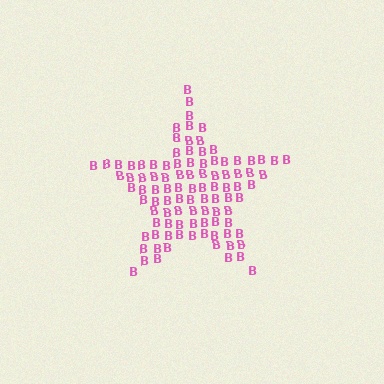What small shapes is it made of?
It is made of small letter B's.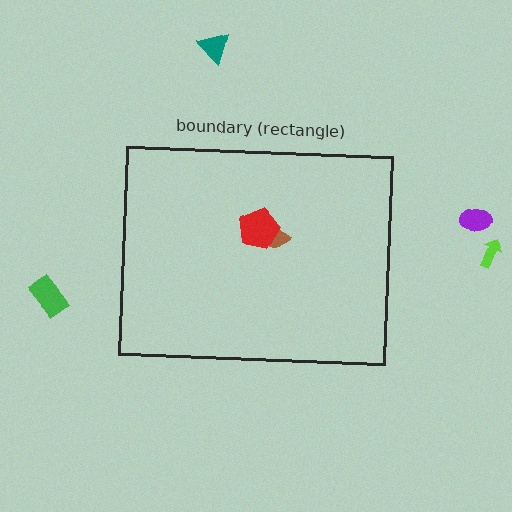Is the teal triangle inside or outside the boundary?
Outside.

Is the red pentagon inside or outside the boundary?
Inside.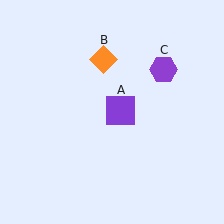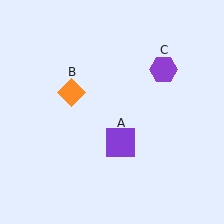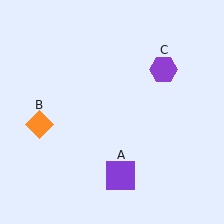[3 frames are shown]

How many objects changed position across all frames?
2 objects changed position: purple square (object A), orange diamond (object B).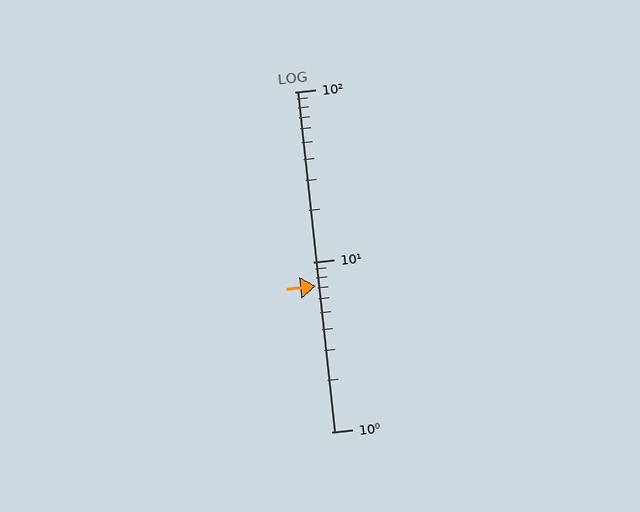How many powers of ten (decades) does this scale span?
The scale spans 2 decades, from 1 to 100.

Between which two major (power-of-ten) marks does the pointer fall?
The pointer is between 1 and 10.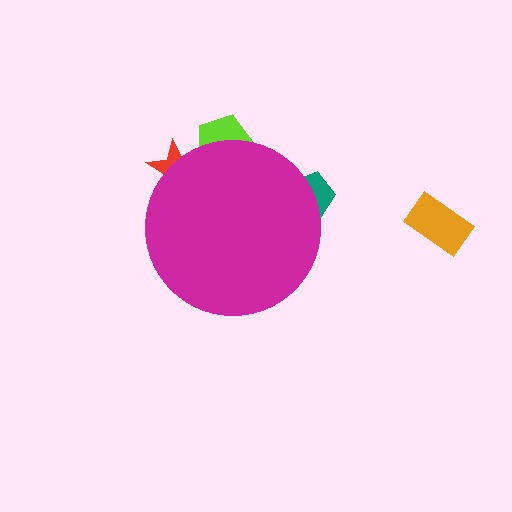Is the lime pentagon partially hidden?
Yes, the lime pentagon is partially hidden behind the magenta circle.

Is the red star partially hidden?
Yes, the red star is partially hidden behind the magenta circle.